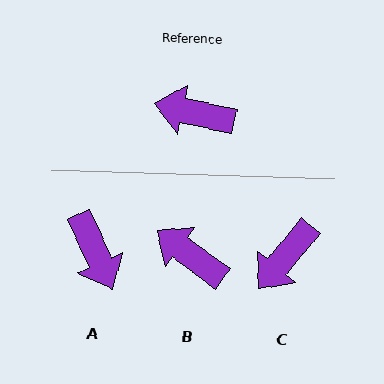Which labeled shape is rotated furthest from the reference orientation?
A, about 127 degrees away.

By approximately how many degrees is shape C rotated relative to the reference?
Approximately 63 degrees counter-clockwise.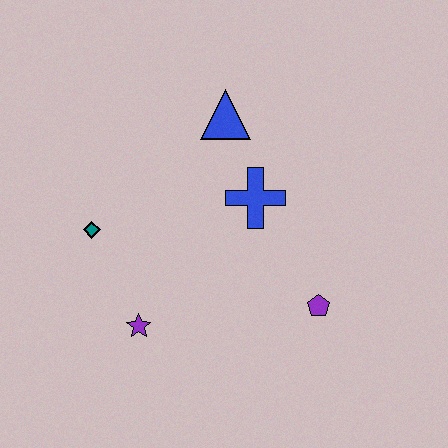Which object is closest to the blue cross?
The blue triangle is closest to the blue cross.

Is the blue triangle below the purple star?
No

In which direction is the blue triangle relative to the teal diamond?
The blue triangle is to the right of the teal diamond.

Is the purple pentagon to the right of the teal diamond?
Yes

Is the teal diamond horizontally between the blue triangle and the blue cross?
No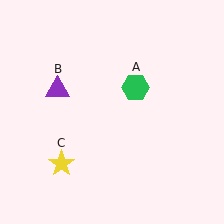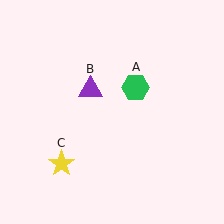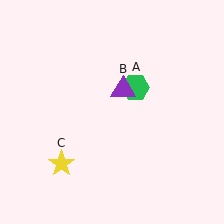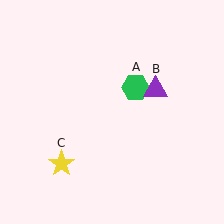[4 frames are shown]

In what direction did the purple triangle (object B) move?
The purple triangle (object B) moved right.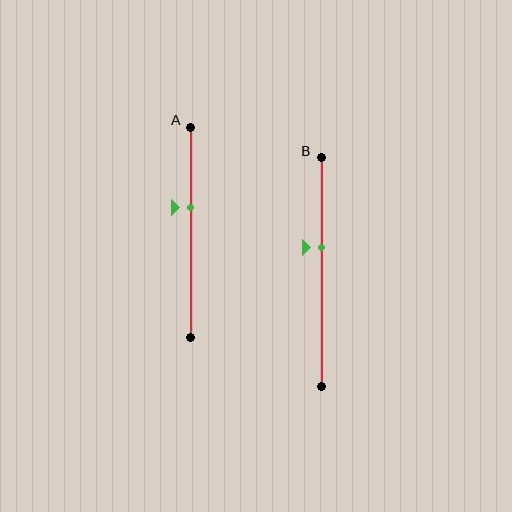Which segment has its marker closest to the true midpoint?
Segment B has its marker closest to the true midpoint.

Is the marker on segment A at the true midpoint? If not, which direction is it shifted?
No, the marker on segment A is shifted upward by about 12% of the segment length.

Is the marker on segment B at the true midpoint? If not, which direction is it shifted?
No, the marker on segment B is shifted upward by about 11% of the segment length.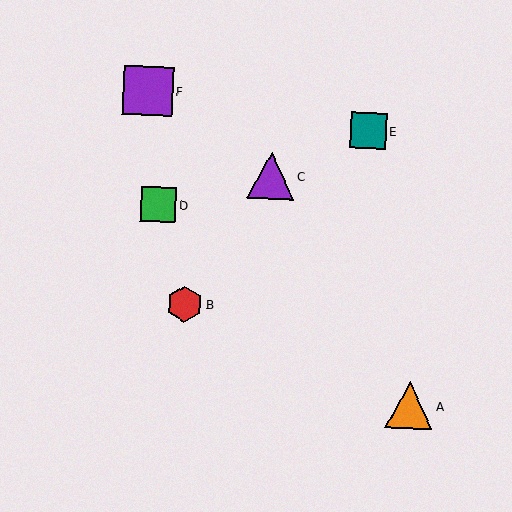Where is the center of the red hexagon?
The center of the red hexagon is at (185, 304).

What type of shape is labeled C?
Shape C is a purple triangle.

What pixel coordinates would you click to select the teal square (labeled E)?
Click at (368, 131) to select the teal square E.